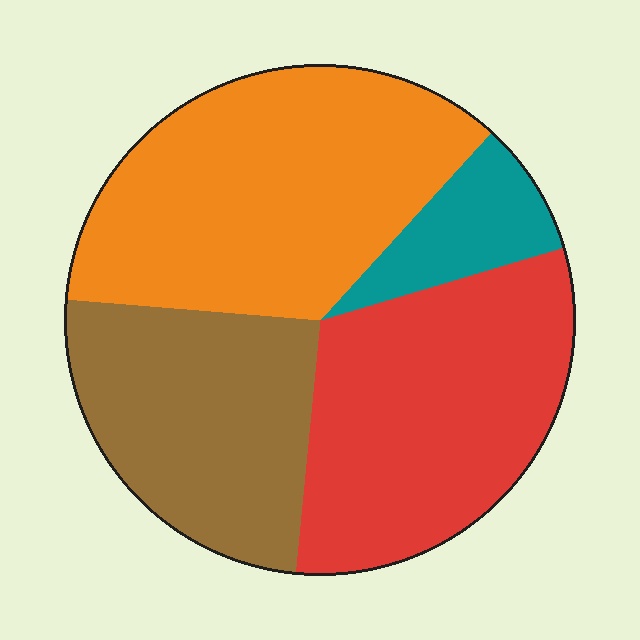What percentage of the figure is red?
Red takes up about one third (1/3) of the figure.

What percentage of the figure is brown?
Brown takes up less than a quarter of the figure.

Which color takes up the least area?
Teal, at roughly 10%.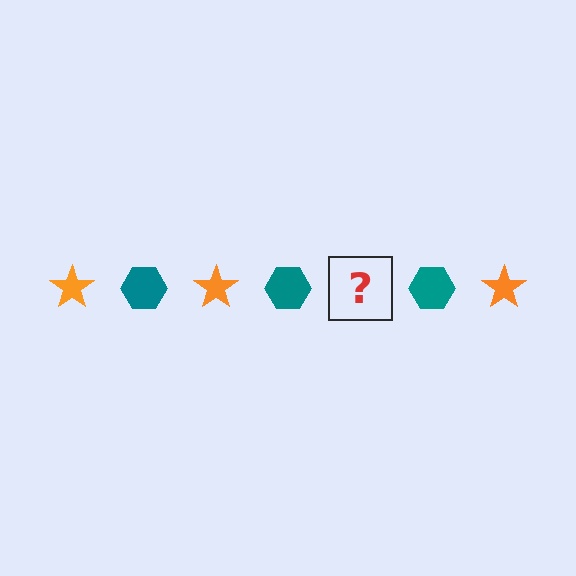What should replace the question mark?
The question mark should be replaced with an orange star.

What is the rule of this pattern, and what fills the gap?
The rule is that the pattern alternates between orange star and teal hexagon. The gap should be filled with an orange star.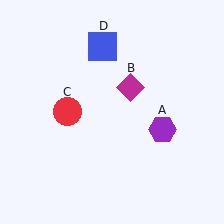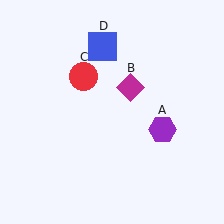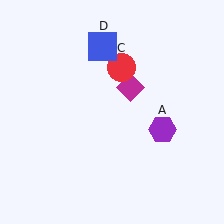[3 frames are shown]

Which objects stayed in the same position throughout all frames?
Purple hexagon (object A) and magenta diamond (object B) and blue square (object D) remained stationary.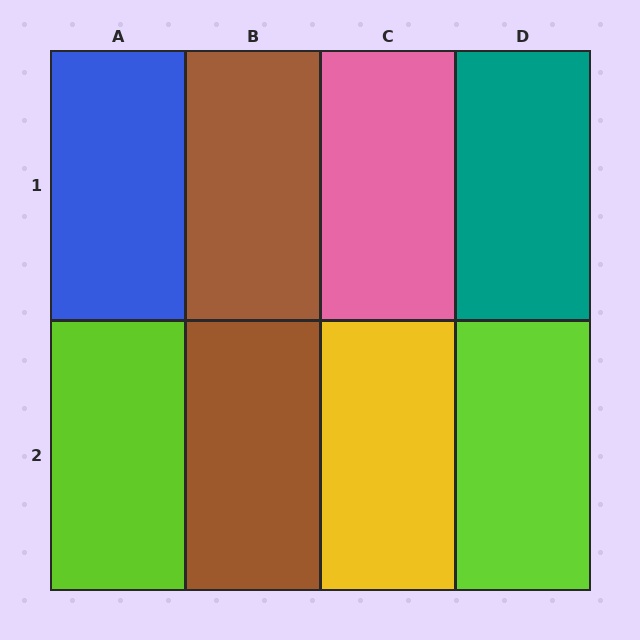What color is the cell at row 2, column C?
Yellow.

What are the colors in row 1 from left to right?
Blue, brown, pink, teal.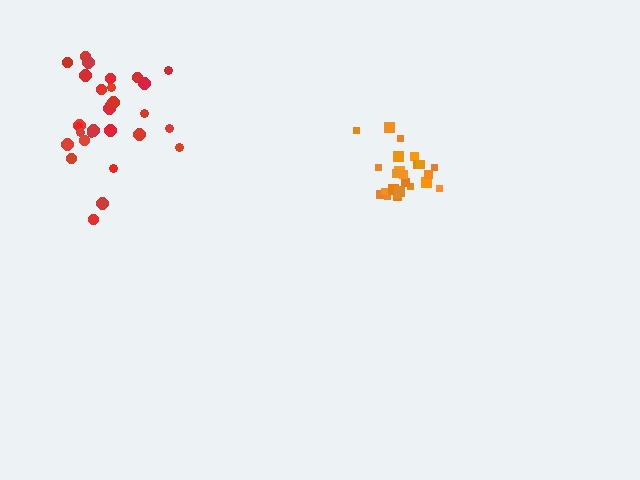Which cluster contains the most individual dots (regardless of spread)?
Red (30).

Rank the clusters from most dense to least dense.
orange, red.